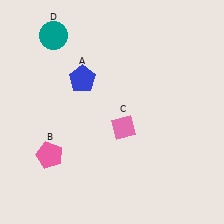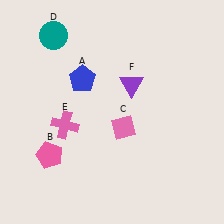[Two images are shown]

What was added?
A pink cross (E), a purple triangle (F) were added in Image 2.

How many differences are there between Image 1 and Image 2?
There are 2 differences between the two images.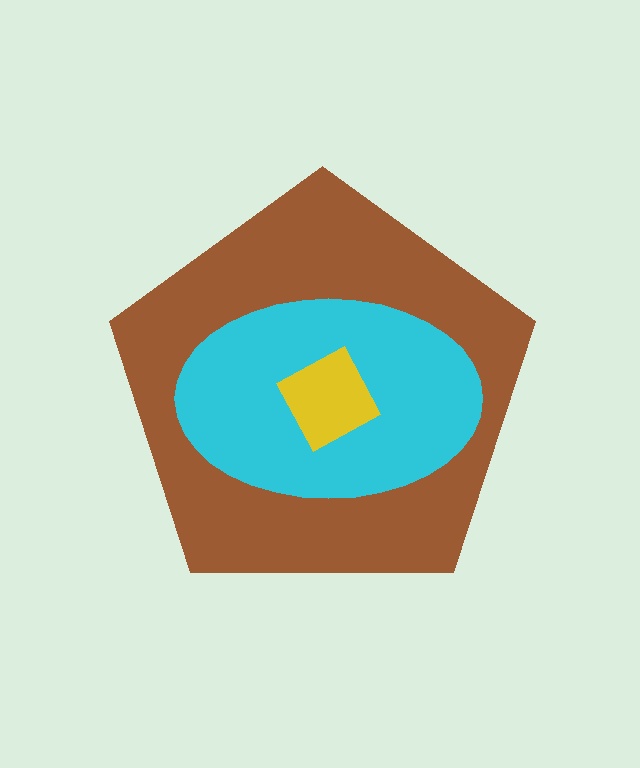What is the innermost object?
The yellow square.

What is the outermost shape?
The brown pentagon.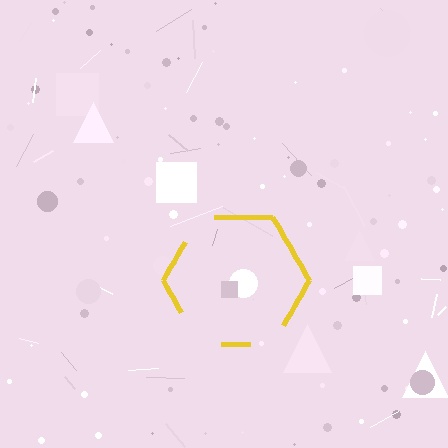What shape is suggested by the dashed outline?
The dashed outline suggests a hexagon.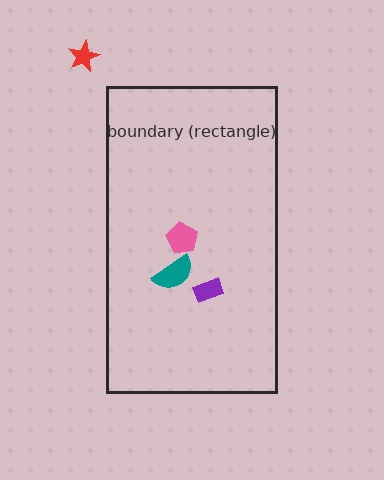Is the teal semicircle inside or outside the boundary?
Inside.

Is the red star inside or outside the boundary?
Outside.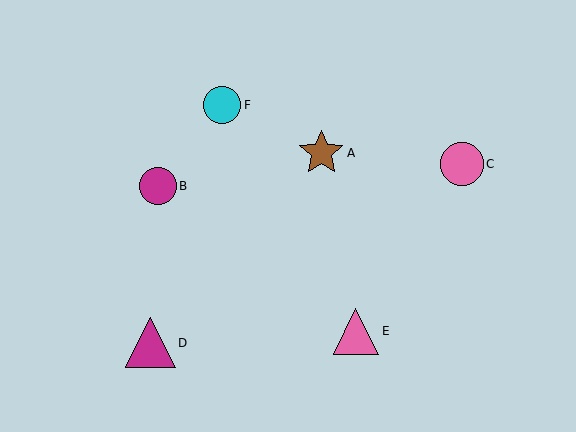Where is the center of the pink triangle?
The center of the pink triangle is at (356, 331).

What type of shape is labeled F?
Shape F is a cyan circle.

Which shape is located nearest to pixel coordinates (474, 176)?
The pink circle (labeled C) at (462, 164) is nearest to that location.